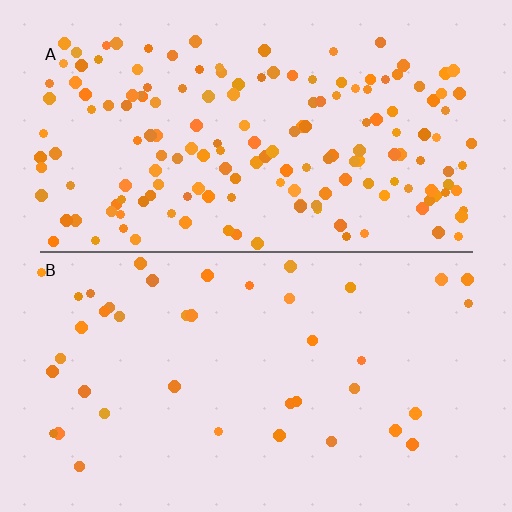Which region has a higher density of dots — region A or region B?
A (the top).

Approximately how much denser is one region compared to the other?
Approximately 4.1× — region A over region B.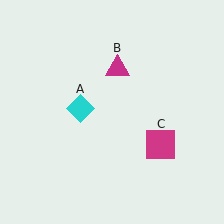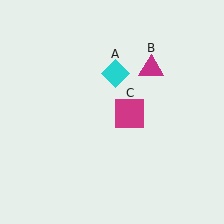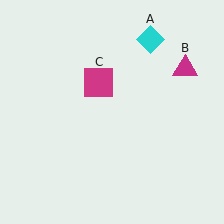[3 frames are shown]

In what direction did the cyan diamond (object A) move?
The cyan diamond (object A) moved up and to the right.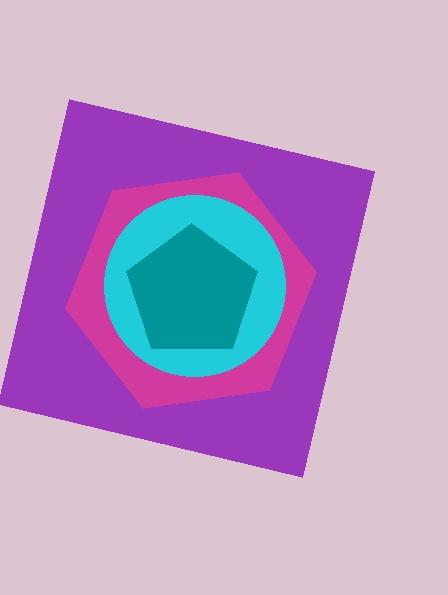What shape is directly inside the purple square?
The magenta hexagon.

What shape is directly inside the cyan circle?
The teal pentagon.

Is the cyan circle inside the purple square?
Yes.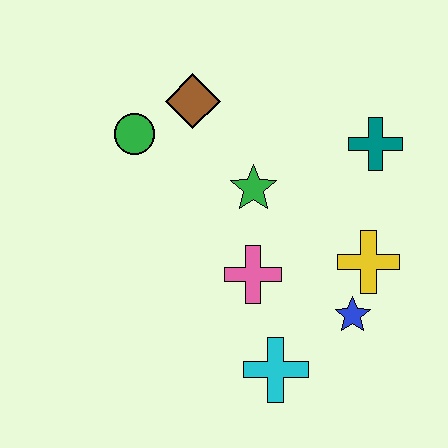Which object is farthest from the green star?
The cyan cross is farthest from the green star.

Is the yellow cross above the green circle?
No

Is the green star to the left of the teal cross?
Yes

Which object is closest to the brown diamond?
The green circle is closest to the brown diamond.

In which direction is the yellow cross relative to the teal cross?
The yellow cross is below the teal cross.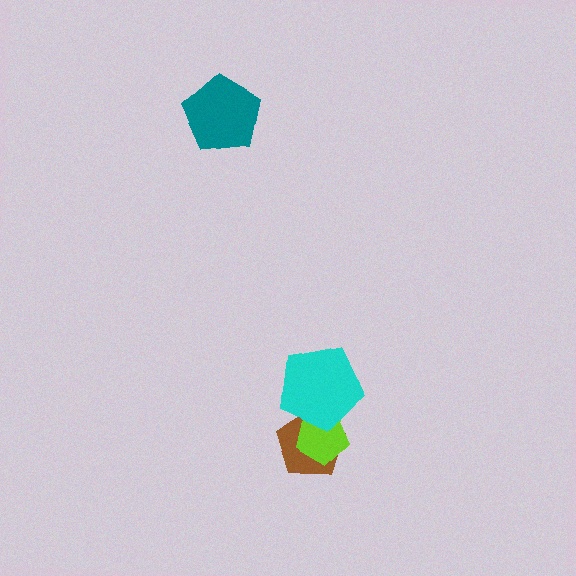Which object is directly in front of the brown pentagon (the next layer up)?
The lime pentagon is directly in front of the brown pentagon.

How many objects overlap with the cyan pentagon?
2 objects overlap with the cyan pentagon.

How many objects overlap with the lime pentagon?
2 objects overlap with the lime pentagon.